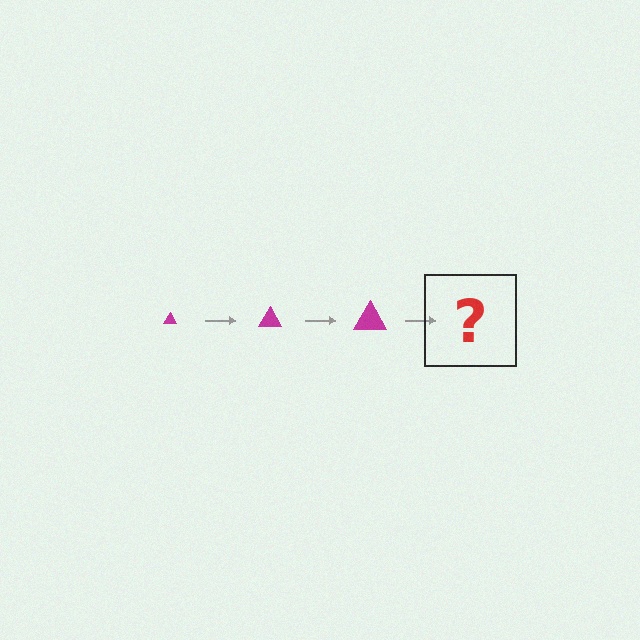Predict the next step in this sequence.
The next step is a magenta triangle, larger than the previous one.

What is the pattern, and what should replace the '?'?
The pattern is that the triangle gets progressively larger each step. The '?' should be a magenta triangle, larger than the previous one.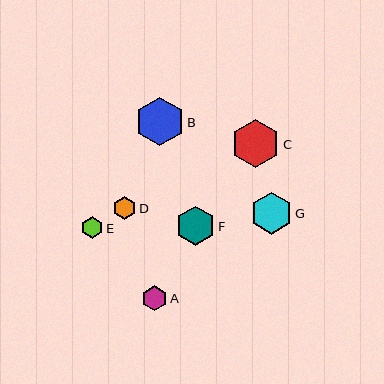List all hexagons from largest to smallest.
From largest to smallest: B, C, G, F, A, D, E.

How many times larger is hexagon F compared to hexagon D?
Hexagon F is approximately 1.7 times the size of hexagon D.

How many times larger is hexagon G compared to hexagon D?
Hexagon G is approximately 1.8 times the size of hexagon D.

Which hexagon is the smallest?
Hexagon E is the smallest with a size of approximately 21 pixels.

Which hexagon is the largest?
Hexagon B is the largest with a size of approximately 49 pixels.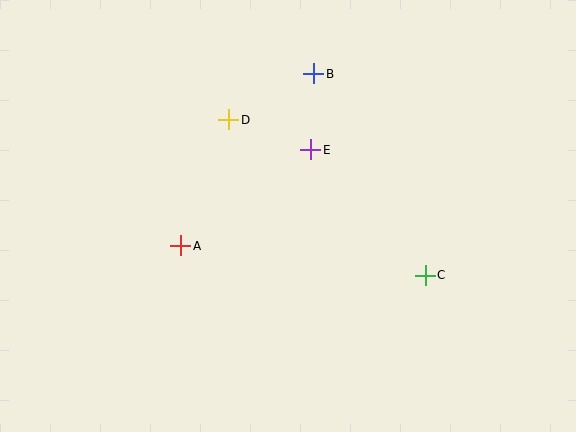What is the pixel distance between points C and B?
The distance between C and B is 230 pixels.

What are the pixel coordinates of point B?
Point B is at (314, 74).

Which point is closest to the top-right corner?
Point B is closest to the top-right corner.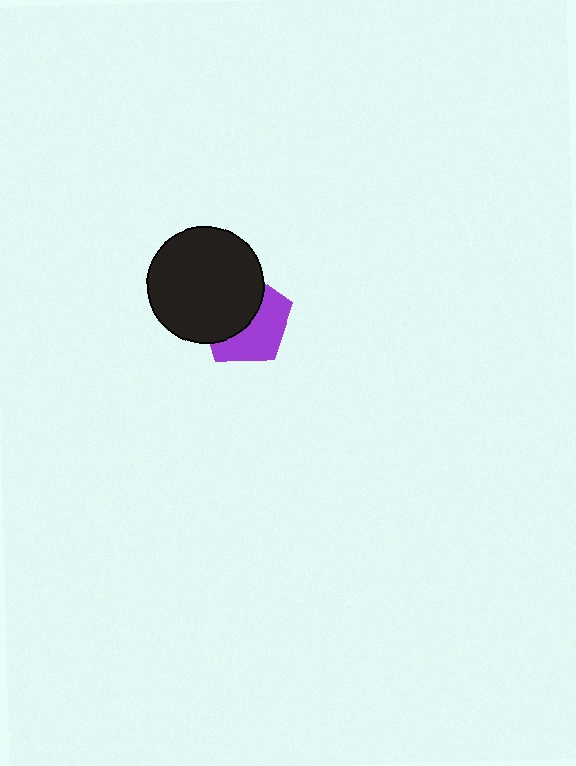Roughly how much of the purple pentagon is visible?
About half of it is visible (roughly 49%).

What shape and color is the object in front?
The object in front is a black circle.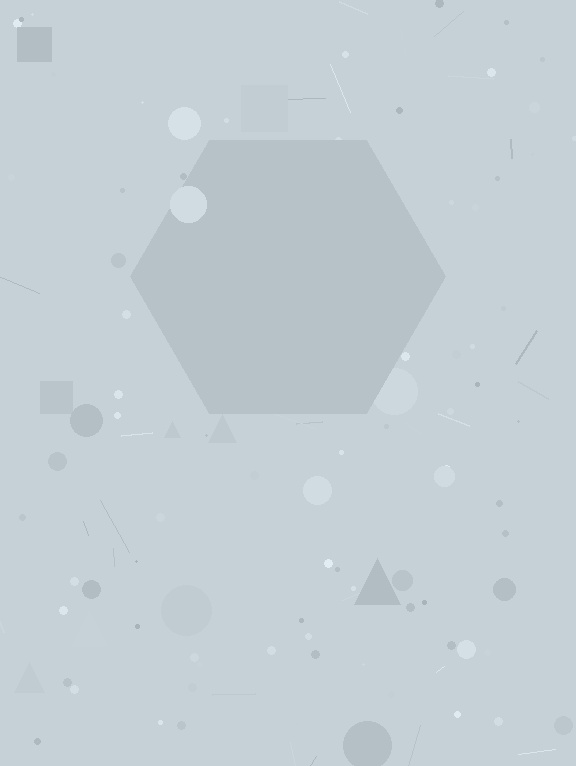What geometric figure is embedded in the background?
A hexagon is embedded in the background.